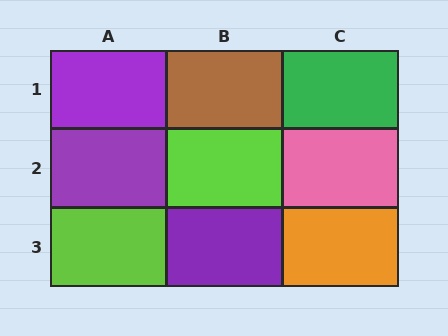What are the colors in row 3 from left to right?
Lime, purple, orange.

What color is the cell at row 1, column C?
Green.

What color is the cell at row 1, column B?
Brown.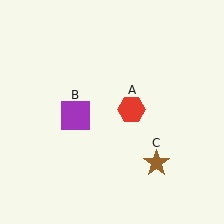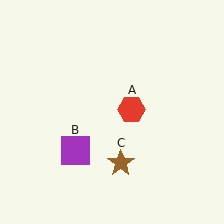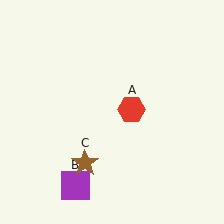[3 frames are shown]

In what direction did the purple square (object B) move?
The purple square (object B) moved down.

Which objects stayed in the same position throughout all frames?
Red hexagon (object A) remained stationary.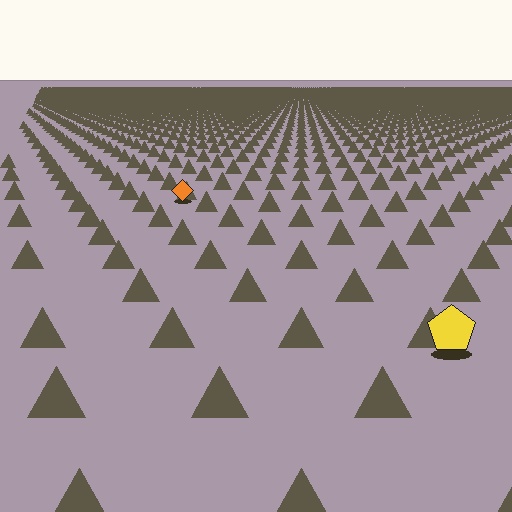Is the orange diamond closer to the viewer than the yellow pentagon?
No. The yellow pentagon is closer — you can tell from the texture gradient: the ground texture is coarser near it.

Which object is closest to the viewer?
The yellow pentagon is closest. The texture marks near it are larger and more spread out.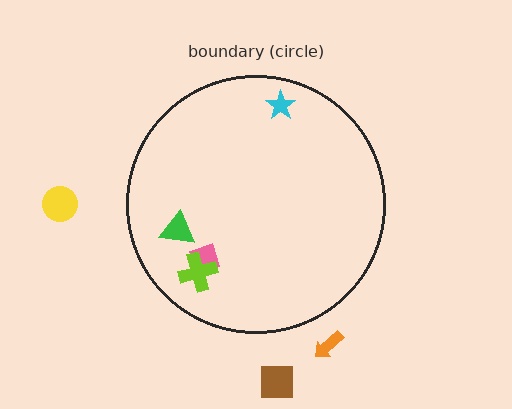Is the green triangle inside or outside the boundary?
Inside.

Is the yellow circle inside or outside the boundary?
Outside.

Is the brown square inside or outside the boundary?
Outside.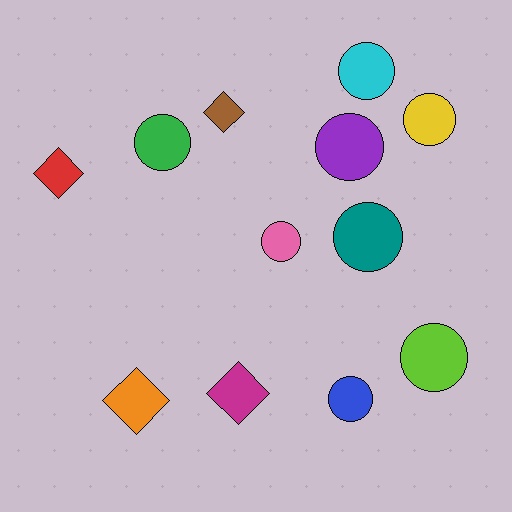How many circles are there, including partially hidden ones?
There are 8 circles.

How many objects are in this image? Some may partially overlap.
There are 12 objects.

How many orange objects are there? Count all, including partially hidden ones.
There is 1 orange object.